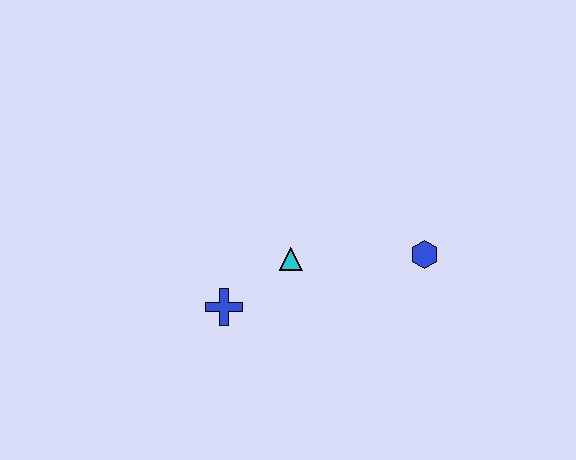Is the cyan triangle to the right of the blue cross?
Yes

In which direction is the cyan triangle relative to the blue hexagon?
The cyan triangle is to the left of the blue hexagon.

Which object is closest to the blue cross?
The cyan triangle is closest to the blue cross.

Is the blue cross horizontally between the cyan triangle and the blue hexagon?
No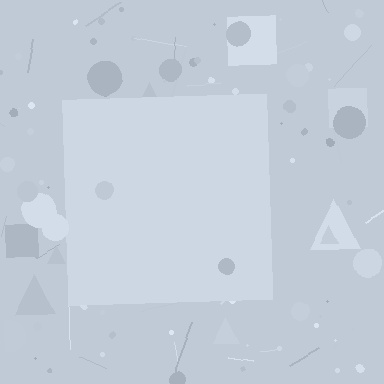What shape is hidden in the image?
A square is hidden in the image.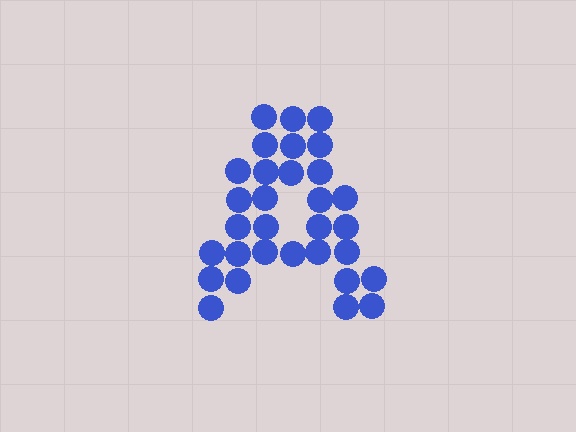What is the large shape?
The large shape is the letter A.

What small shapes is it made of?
It is made of small circles.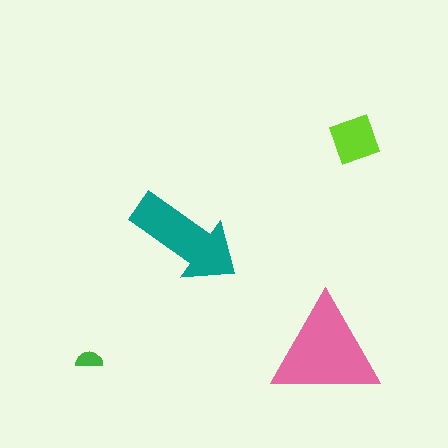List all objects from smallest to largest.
The green semicircle, the lime square, the teal arrow, the pink triangle.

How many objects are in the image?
There are 4 objects in the image.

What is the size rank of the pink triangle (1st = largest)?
1st.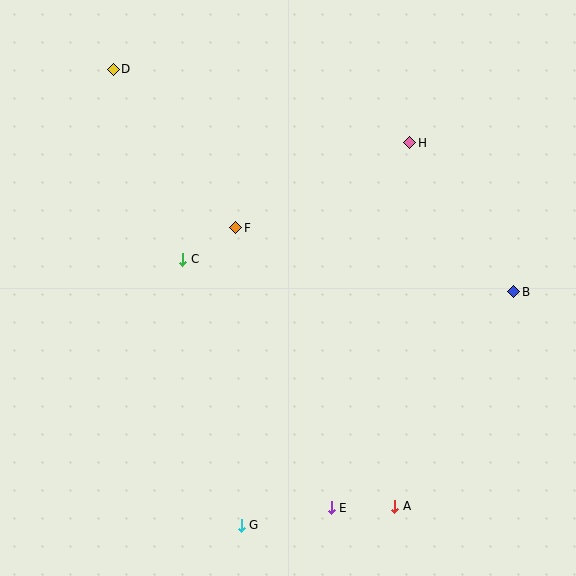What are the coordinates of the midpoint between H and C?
The midpoint between H and C is at (296, 201).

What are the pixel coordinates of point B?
Point B is at (514, 292).